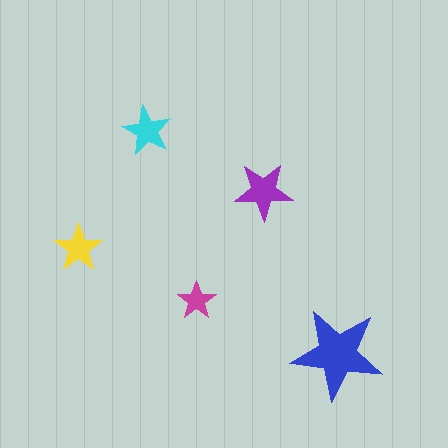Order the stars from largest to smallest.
the blue one, the purple one, the cyan one, the yellow one, the magenta one.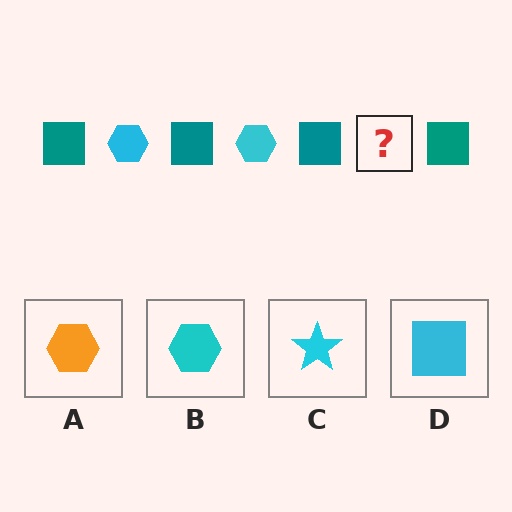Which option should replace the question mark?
Option B.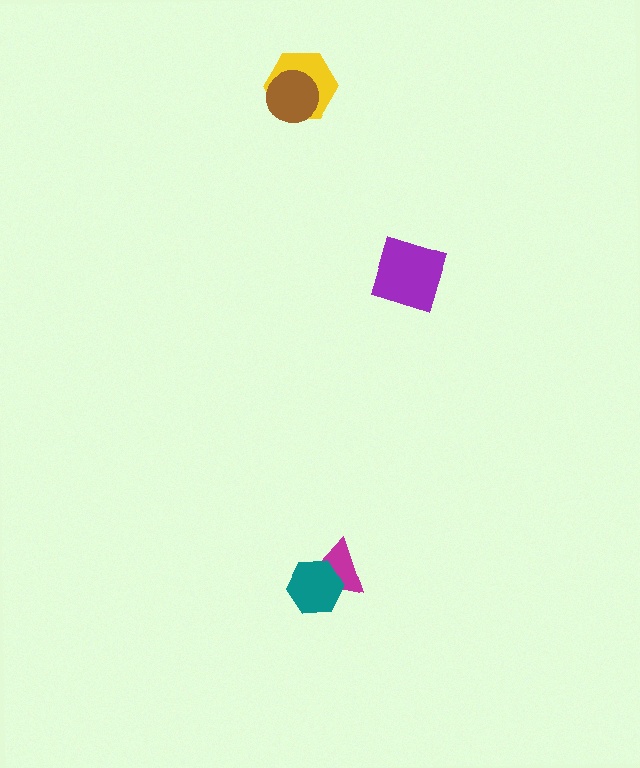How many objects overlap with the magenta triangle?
1 object overlaps with the magenta triangle.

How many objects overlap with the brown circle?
1 object overlaps with the brown circle.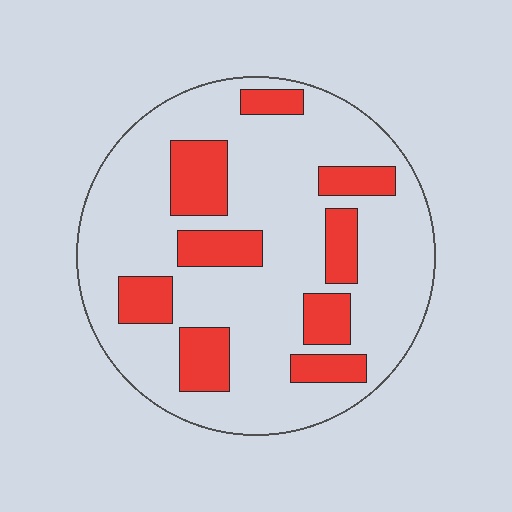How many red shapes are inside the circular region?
9.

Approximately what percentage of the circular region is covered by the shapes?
Approximately 25%.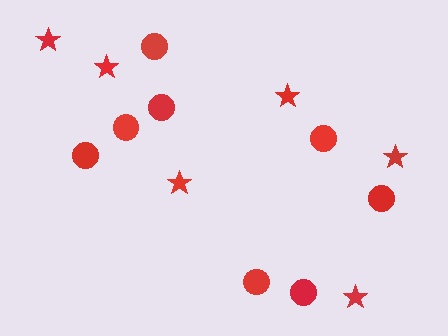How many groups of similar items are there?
There are 2 groups: one group of circles (8) and one group of stars (6).